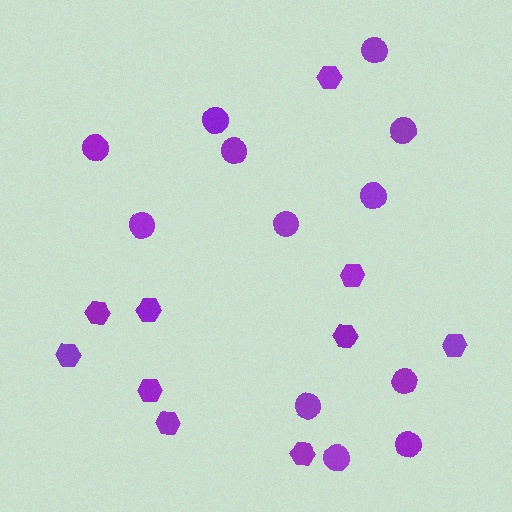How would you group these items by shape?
There are 2 groups: one group of hexagons (10) and one group of circles (12).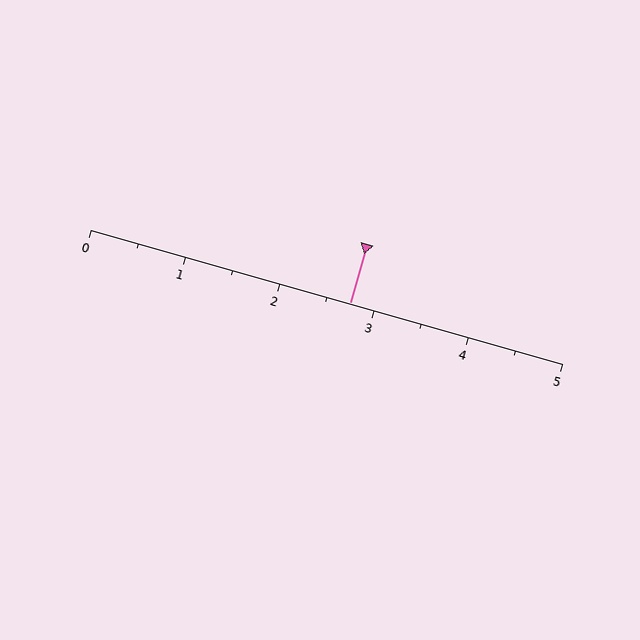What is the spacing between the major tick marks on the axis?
The major ticks are spaced 1 apart.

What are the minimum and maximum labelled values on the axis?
The axis runs from 0 to 5.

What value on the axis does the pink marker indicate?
The marker indicates approximately 2.8.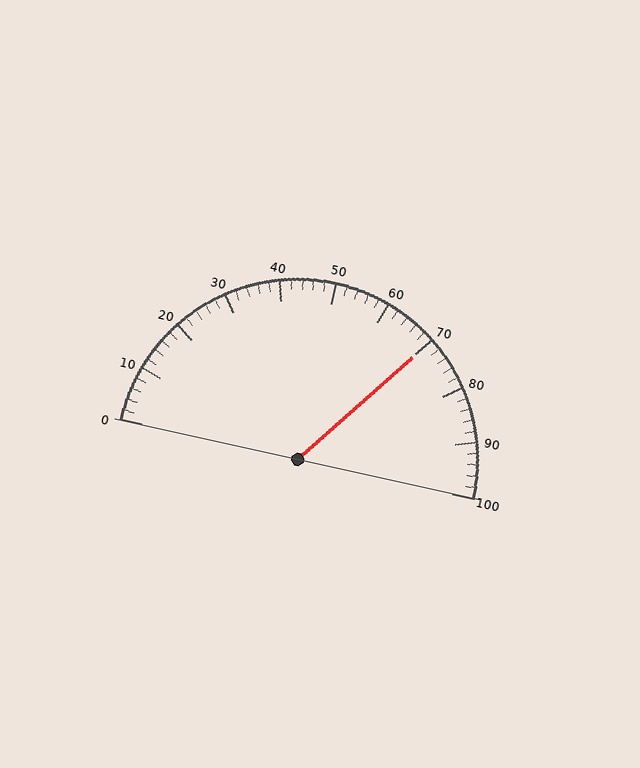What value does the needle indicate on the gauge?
The needle indicates approximately 70.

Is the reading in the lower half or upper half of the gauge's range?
The reading is in the upper half of the range (0 to 100).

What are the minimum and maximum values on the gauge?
The gauge ranges from 0 to 100.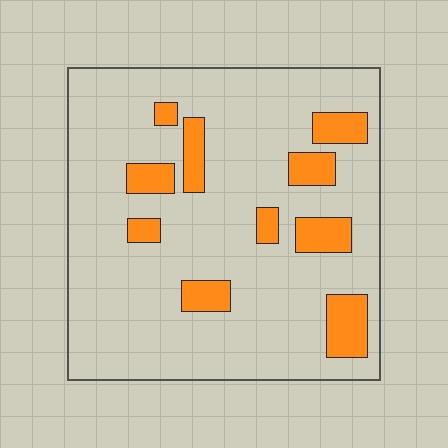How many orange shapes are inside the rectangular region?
10.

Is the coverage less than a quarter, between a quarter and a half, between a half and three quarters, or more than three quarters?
Less than a quarter.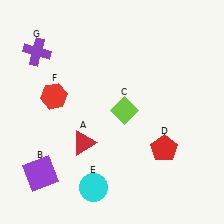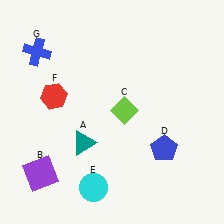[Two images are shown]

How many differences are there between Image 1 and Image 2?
There are 3 differences between the two images.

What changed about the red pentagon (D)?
In Image 1, D is red. In Image 2, it changed to blue.